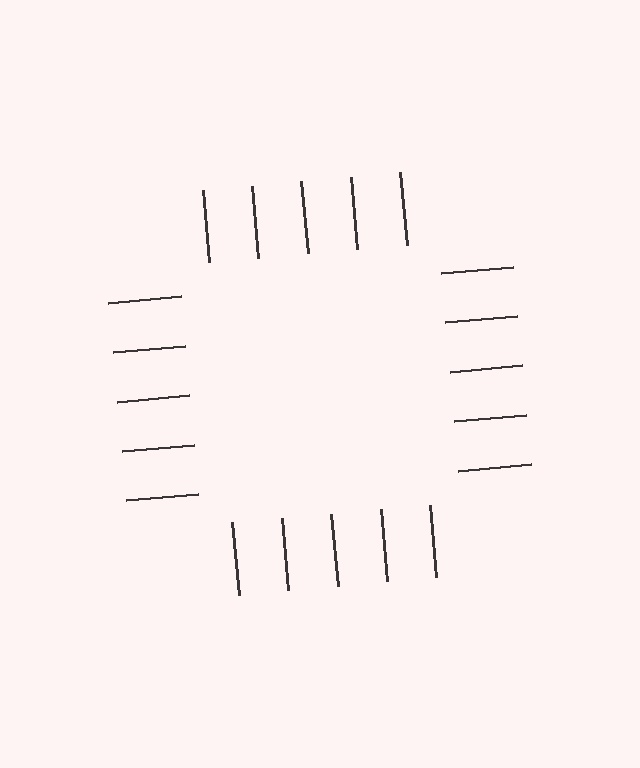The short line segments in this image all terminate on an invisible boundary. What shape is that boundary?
An illusory square — the line segments terminate on its edges but no continuous stroke is drawn.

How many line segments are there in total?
20 — 5 along each of the 4 edges.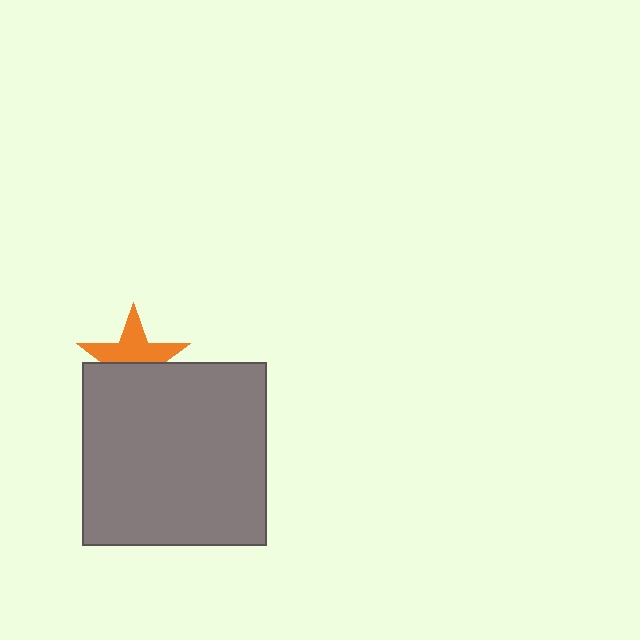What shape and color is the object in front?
The object in front is a gray square.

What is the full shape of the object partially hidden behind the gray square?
The partially hidden object is an orange star.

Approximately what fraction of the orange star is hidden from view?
Roughly 47% of the orange star is hidden behind the gray square.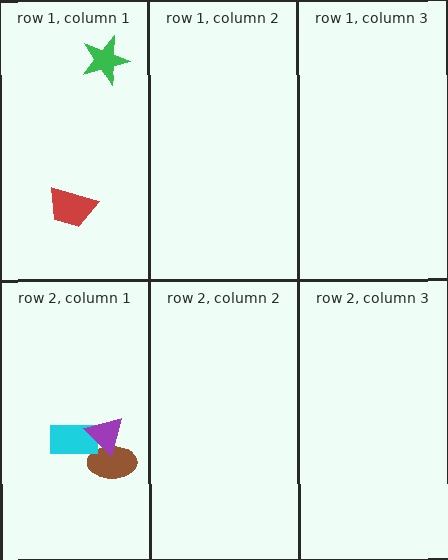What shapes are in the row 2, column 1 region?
The brown ellipse, the cyan rectangle, the purple triangle.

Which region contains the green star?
The row 1, column 1 region.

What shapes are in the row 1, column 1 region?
The red trapezoid, the green star.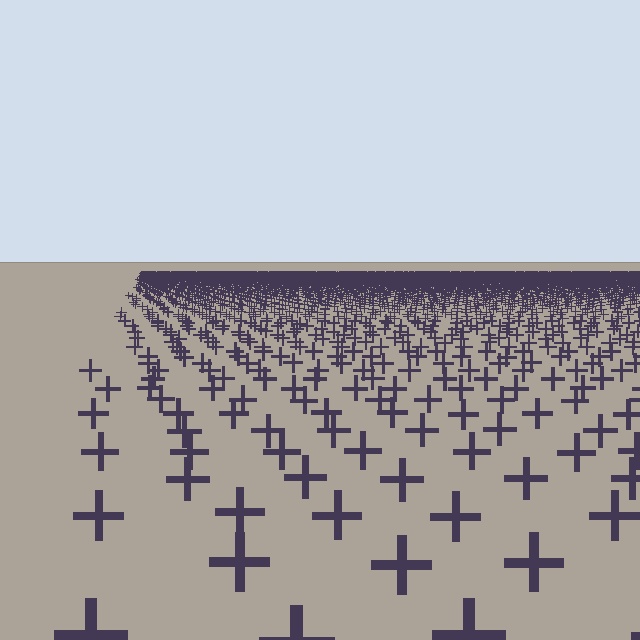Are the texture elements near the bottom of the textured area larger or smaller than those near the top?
Larger. Near the bottom, elements are closer to the viewer and appear at a bigger on-screen size.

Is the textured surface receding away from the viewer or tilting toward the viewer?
The surface is receding away from the viewer. Texture elements get smaller and denser toward the top.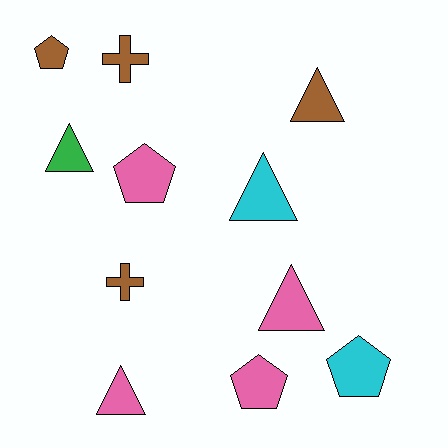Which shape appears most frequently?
Triangle, with 5 objects.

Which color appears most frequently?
Brown, with 4 objects.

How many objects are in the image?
There are 11 objects.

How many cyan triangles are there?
There is 1 cyan triangle.